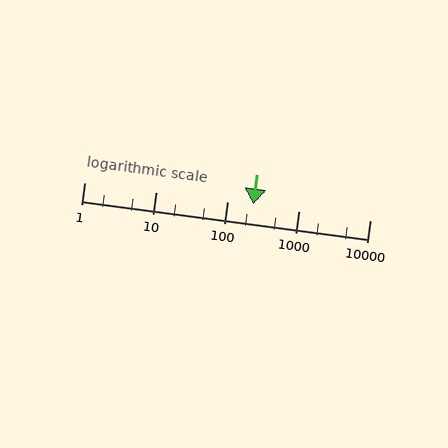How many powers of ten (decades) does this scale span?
The scale spans 4 decades, from 1 to 10000.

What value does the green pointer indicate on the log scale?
The pointer indicates approximately 230.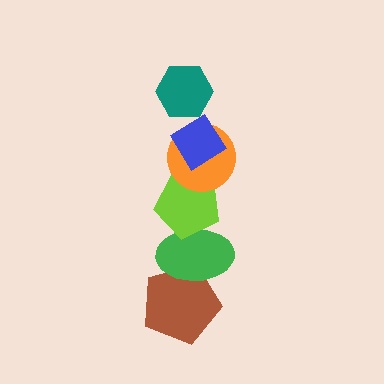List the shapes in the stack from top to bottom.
From top to bottom: the teal hexagon, the blue diamond, the orange circle, the lime pentagon, the green ellipse, the brown pentagon.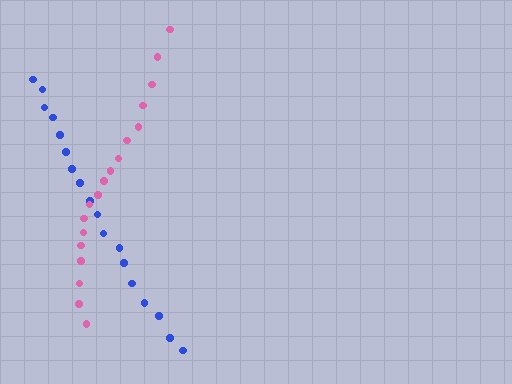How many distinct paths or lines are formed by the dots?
There are 2 distinct paths.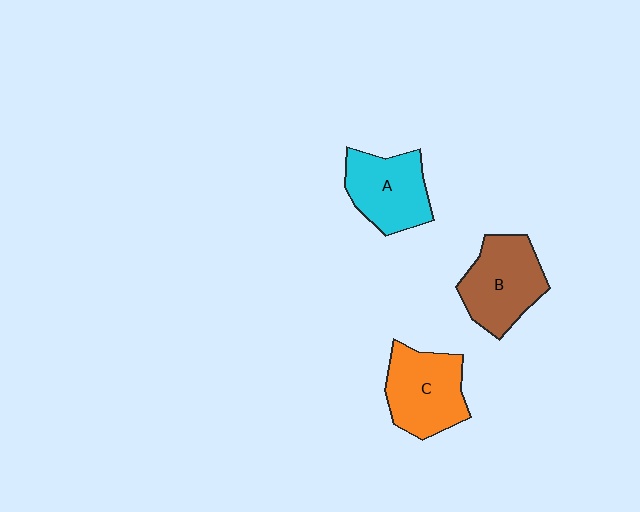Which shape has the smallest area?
Shape A (cyan).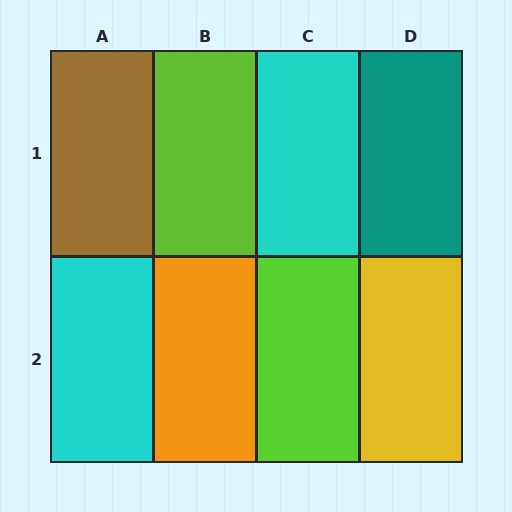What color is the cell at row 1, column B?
Lime.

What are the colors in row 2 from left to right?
Cyan, orange, lime, yellow.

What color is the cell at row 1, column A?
Brown.